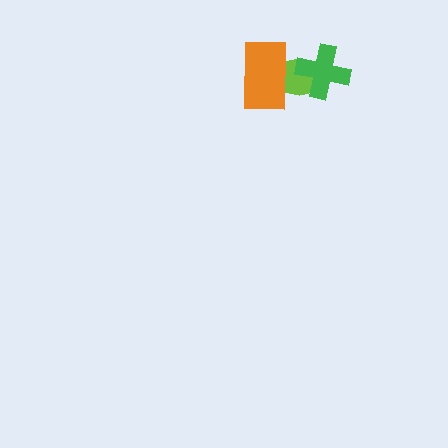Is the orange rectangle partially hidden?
No, no other shape covers it.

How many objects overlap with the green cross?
1 object overlaps with the green cross.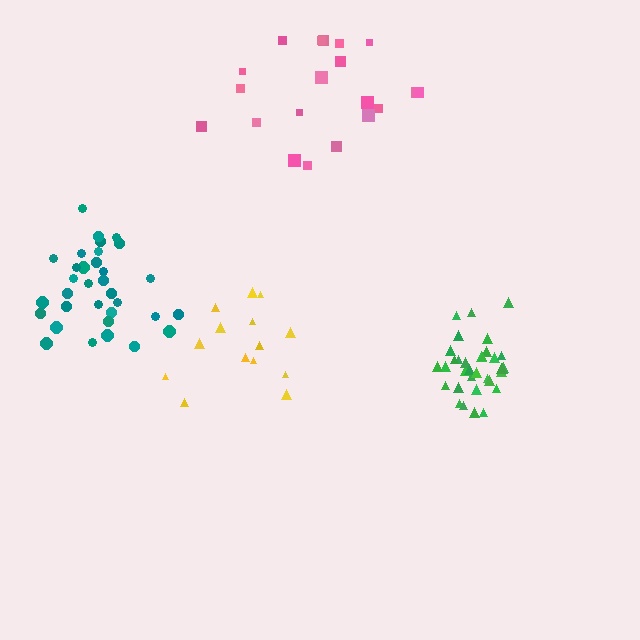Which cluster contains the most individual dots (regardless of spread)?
Green (35).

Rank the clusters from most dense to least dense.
green, teal, pink, yellow.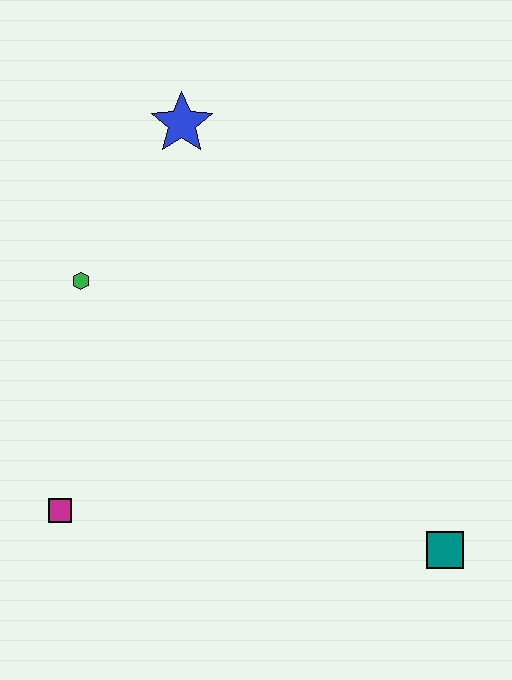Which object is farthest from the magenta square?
The blue star is farthest from the magenta square.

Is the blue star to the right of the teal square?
No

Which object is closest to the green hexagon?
The blue star is closest to the green hexagon.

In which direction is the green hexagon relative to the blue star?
The green hexagon is below the blue star.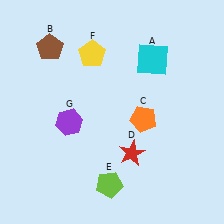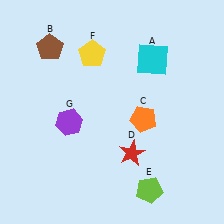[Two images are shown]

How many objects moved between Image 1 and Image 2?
1 object moved between the two images.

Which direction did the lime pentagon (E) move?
The lime pentagon (E) moved right.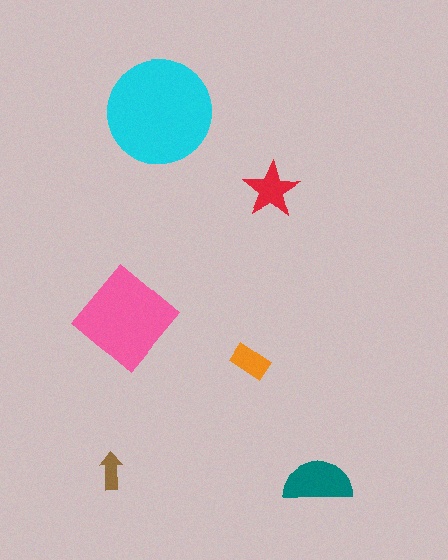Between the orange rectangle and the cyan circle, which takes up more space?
The cyan circle.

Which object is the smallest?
The brown arrow.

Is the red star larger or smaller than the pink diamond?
Smaller.